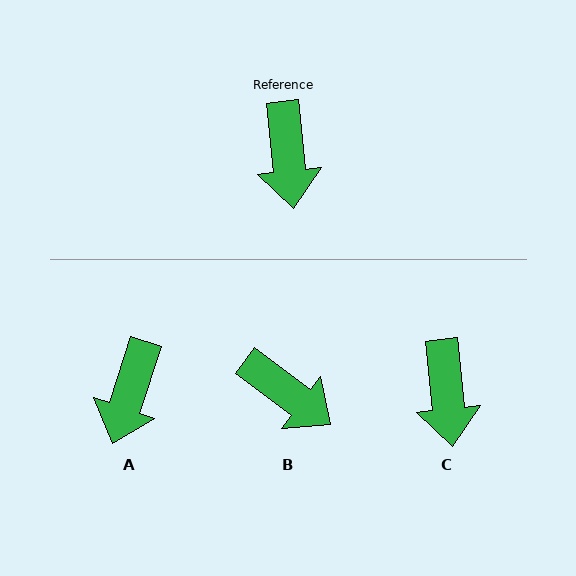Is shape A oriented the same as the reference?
No, it is off by about 24 degrees.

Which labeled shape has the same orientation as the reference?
C.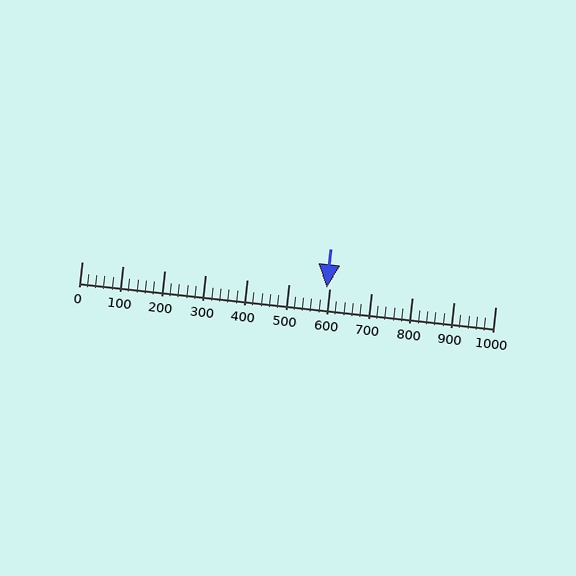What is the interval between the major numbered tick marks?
The major tick marks are spaced 100 units apart.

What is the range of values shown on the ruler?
The ruler shows values from 0 to 1000.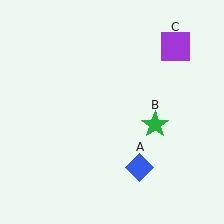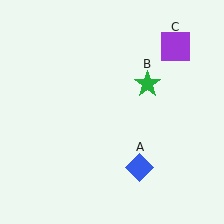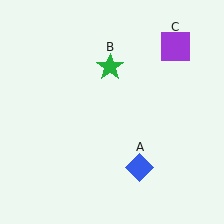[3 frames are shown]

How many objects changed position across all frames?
1 object changed position: green star (object B).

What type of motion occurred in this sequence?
The green star (object B) rotated counterclockwise around the center of the scene.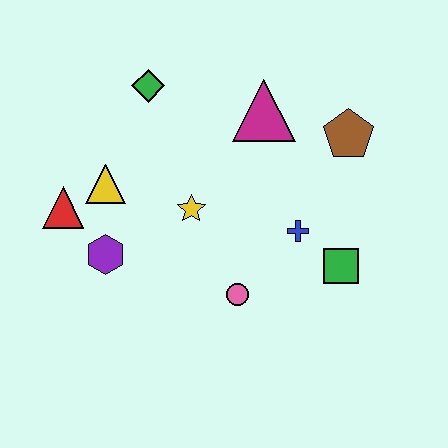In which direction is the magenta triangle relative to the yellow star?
The magenta triangle is above the yellow star.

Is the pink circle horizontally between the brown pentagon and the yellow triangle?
Yes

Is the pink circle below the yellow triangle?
Yes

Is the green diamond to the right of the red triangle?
Yes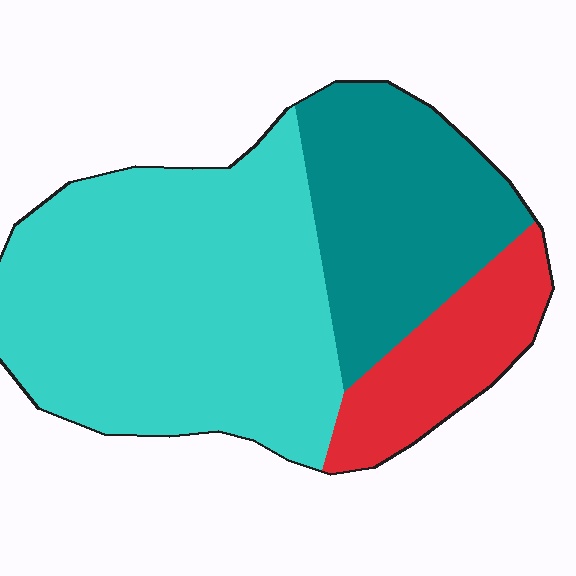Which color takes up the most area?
Cyan, at roughly 55%.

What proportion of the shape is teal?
Teal takes up between a quarter and a half of the shape.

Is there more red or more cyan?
Cyan.